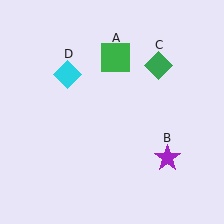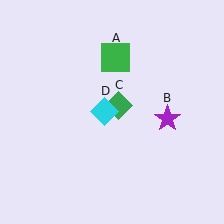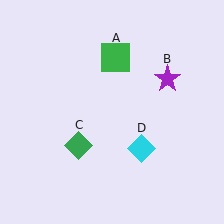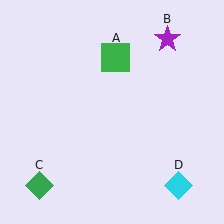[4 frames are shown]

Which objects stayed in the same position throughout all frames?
Green square (object A) remained stationary.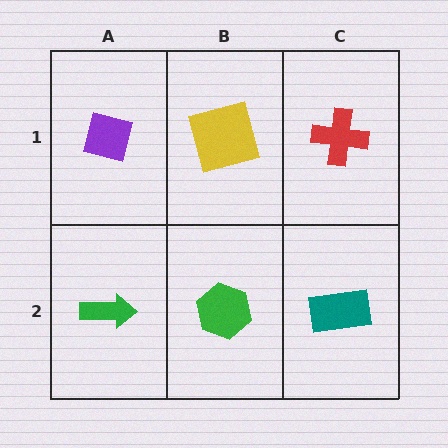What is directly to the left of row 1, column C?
A yellow square.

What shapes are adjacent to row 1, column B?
A green hexagon (row 2, column B), a purple square (row 1, column A), a red cross (row 1, column C).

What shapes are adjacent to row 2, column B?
A yellow square (row 1, column B), a green arrow (row 2, column A), a teal rectangle (row 2, column C).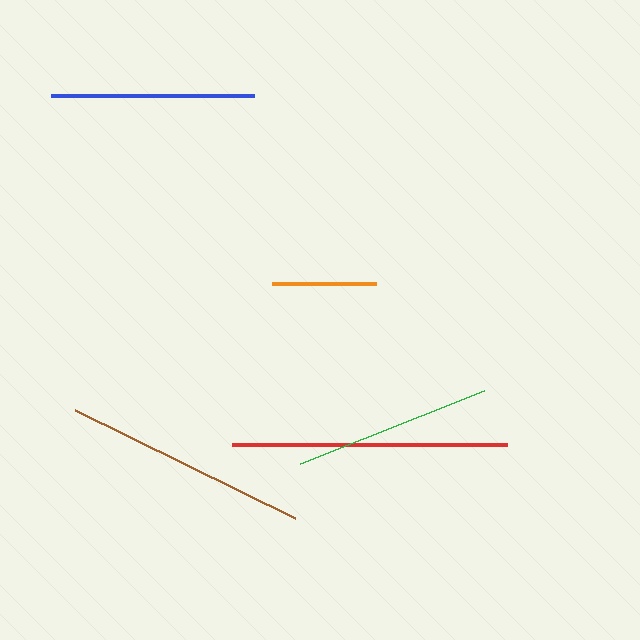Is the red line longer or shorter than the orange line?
The red line is longer than the orange line.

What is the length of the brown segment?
The brown segment is approximately 245 pixels long.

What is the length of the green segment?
The green segment is approximately 199 pixels long.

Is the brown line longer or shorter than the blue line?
The brown line is longer than the blue line.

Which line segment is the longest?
The red line is the longest at approximately 275 pixels.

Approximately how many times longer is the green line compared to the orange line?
The green line is approximately 1.9 times the length of the orange line.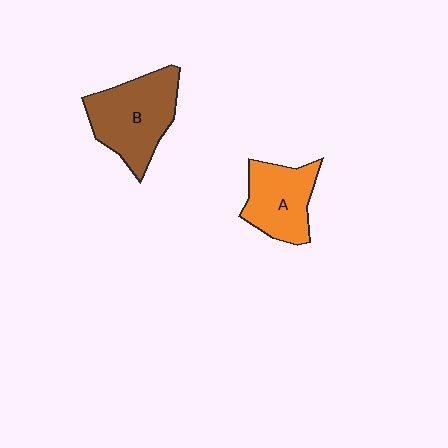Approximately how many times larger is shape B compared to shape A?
Approximately 1.3 times.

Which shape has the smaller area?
Shape A (orange).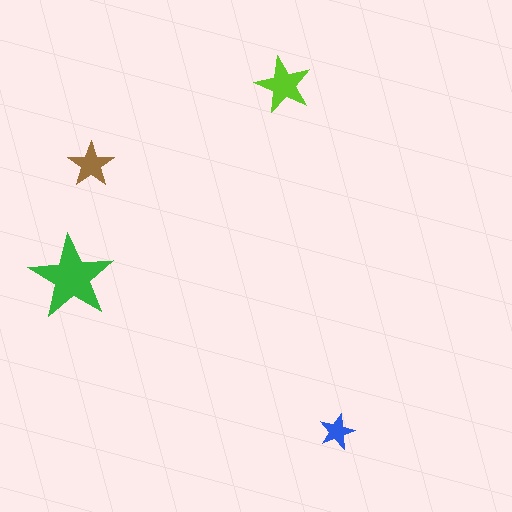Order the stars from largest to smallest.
the green one, the lime one, the brown one, the blue one.